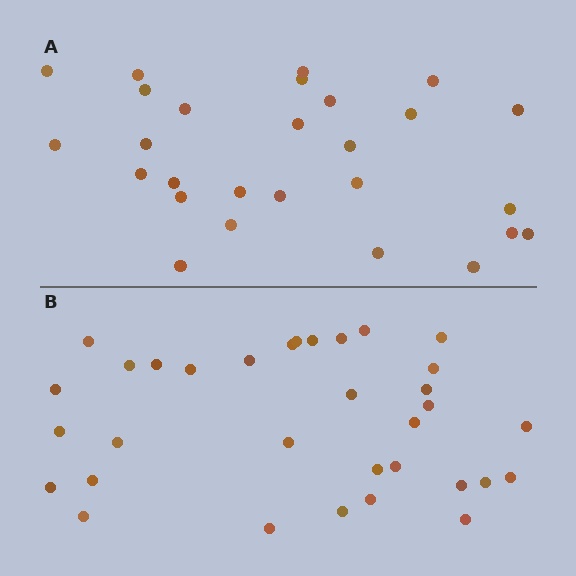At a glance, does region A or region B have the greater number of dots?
Region B (the bottom region) has more dots.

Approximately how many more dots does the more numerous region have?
Region B has about 6 more dots than region A.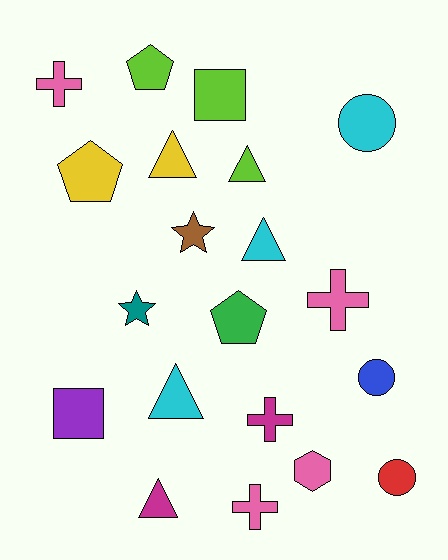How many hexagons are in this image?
There is 1 hexagon.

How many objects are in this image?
There are 20 objects.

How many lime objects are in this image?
There are 3 lime objects.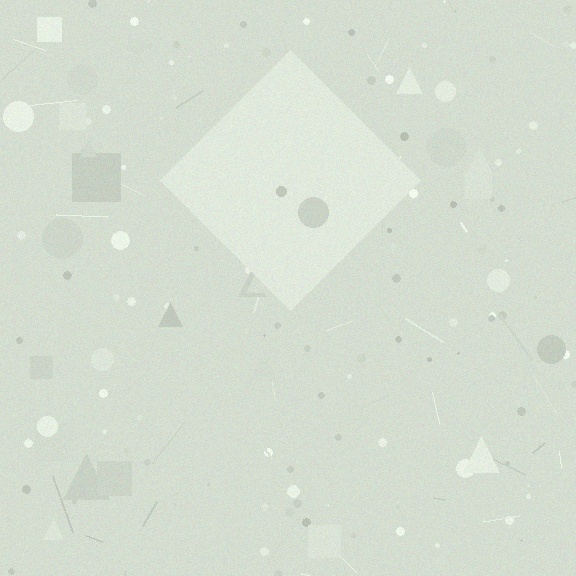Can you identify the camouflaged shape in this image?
The camouflaged shape is a diamond.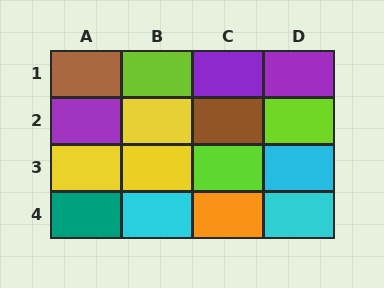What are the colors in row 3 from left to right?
Yellow, yellow, lime, cyan.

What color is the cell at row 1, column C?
Purple.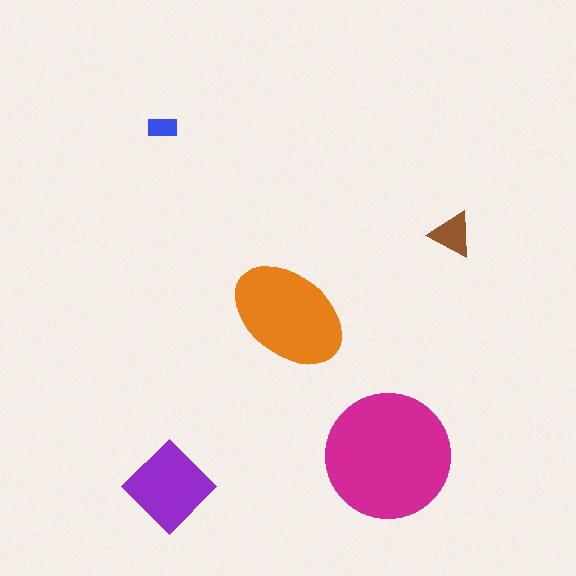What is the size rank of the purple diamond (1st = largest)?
3rd.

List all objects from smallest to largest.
The blue rectangle, the brown triangle, the purple diamond, the orange ellipse, the magenta circle.